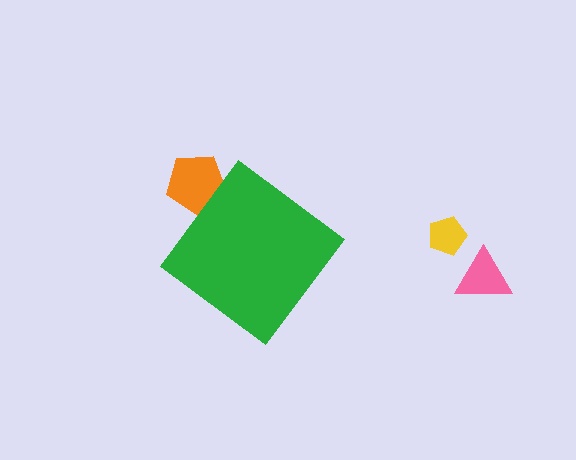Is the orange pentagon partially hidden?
Yes, the orange pentagon is partially hidden behind the green diamond.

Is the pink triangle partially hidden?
No, the pink triangle is fully visible.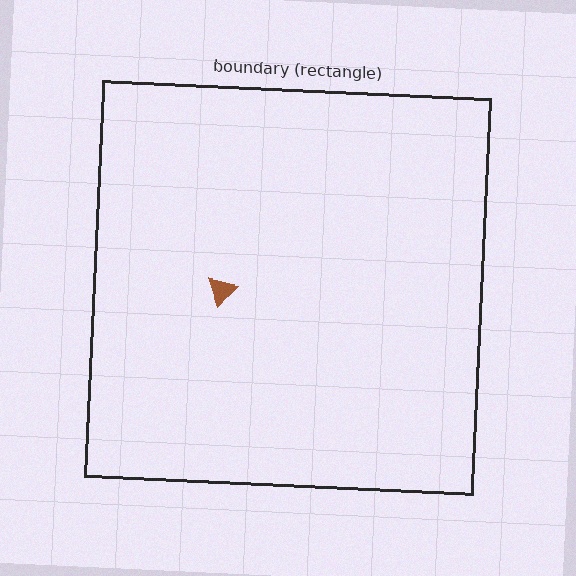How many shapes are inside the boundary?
1 inside, 0 outside.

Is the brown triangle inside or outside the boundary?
Inside.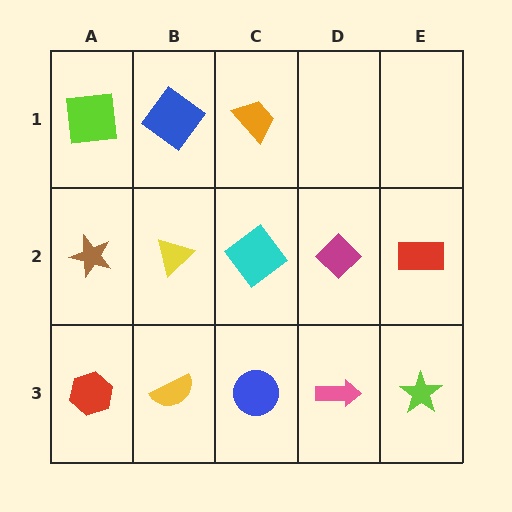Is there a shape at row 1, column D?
No, that cell is empty.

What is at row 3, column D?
A pink arrow.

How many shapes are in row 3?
5 shapes.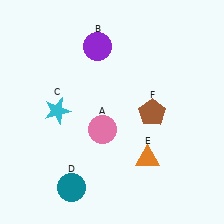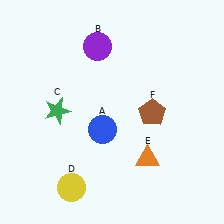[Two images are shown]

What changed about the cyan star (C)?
In Image 1, C is cyan. In Image 2, it changed to green.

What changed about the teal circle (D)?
In Image 1, D is teal. In Image 2, it changed to yellow.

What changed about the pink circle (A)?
In Image 1, A is pink. In Image 2, it changed to blue.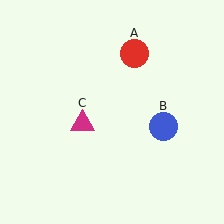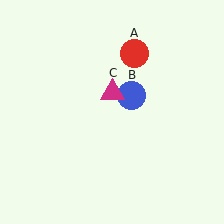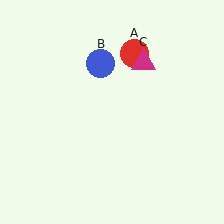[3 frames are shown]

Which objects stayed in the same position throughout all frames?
Red circle (object A) remained stationary.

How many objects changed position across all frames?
2 objects changed position: blue circle (object B), magenta triangle (object C).